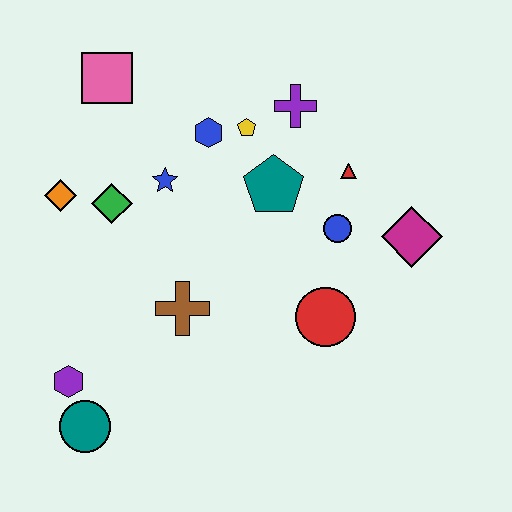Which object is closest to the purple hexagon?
The teal circle is closest to the purple hexagon.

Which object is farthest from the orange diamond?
The magenta diamond is farthest from the orange diamond.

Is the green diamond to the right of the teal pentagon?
No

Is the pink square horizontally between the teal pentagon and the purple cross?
No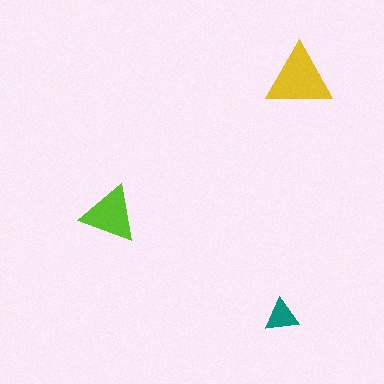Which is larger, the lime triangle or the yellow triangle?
The yellow one.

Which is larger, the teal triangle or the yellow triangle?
The yellow one.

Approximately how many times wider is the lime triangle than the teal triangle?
About 1.5 times wider.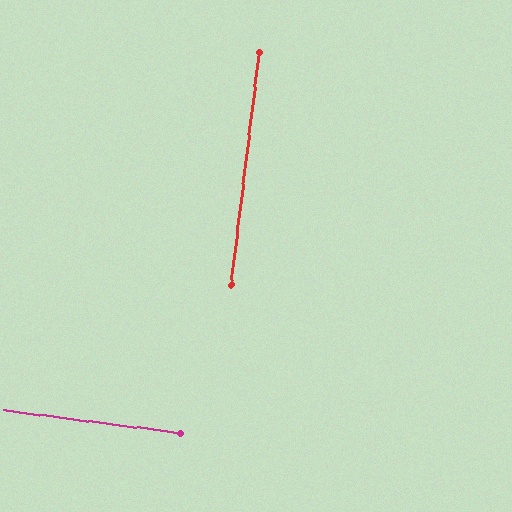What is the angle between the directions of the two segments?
Approximately 90 degrees.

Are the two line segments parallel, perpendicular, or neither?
Perpendicular — they meet at approximately 90°.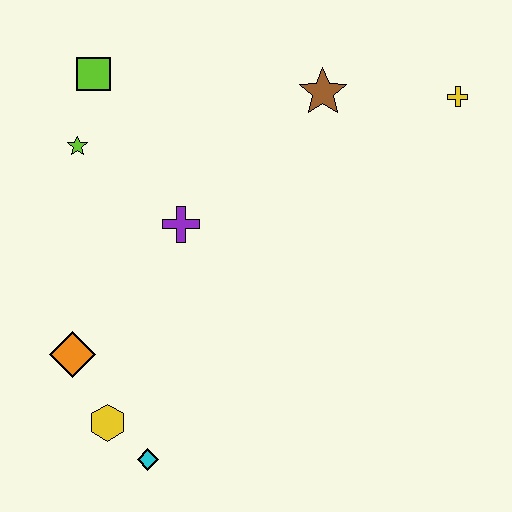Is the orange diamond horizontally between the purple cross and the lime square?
No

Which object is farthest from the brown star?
The cyan diamond is farthest from the brown star.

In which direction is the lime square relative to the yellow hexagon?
The lime square is above the yellow hexagon.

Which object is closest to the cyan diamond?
The yellow hexagon is closest to the cyan diamond.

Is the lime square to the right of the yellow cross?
No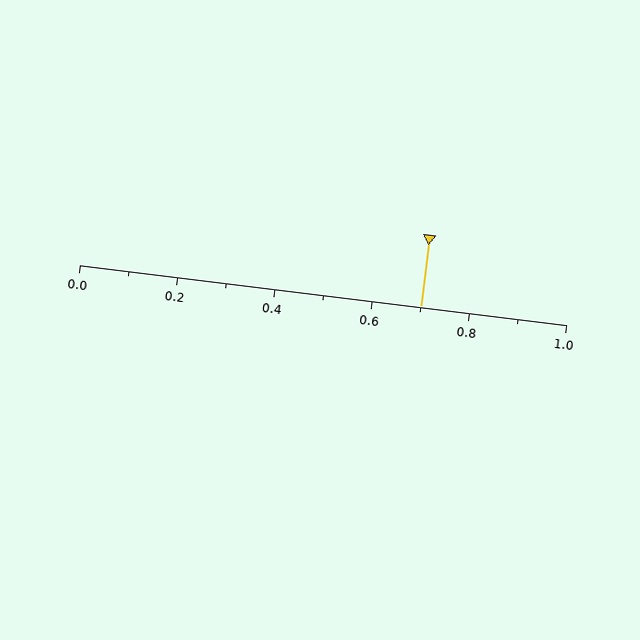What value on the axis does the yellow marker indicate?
The marker indicates approximately 0.7.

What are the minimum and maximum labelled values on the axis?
The axis runs from 0.0 to 1.0.